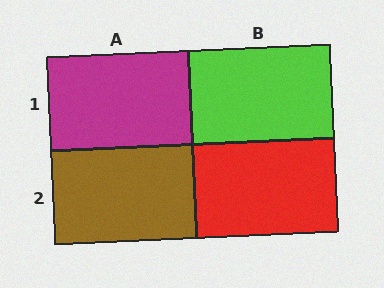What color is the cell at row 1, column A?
Magenta.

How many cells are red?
1 cell is red.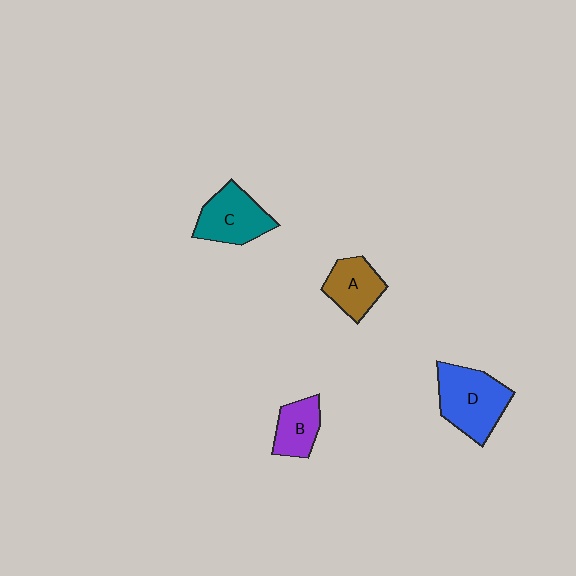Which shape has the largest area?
Shape D (blue).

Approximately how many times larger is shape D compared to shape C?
Approximately 1.2 times.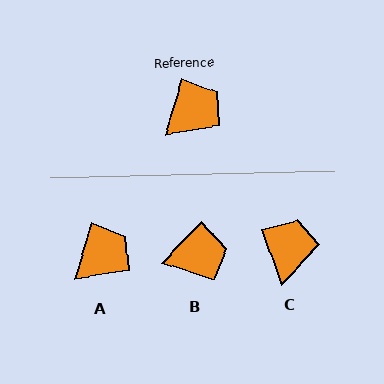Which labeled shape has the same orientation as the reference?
A.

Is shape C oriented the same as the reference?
No, it is off by about 37 degrees.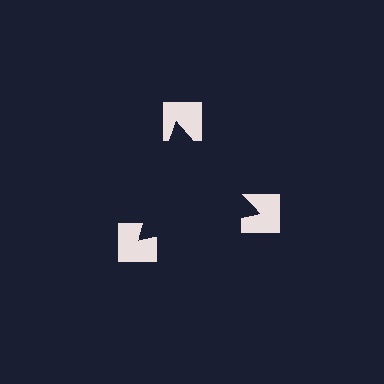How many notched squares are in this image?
There are 3 — one at each vertex of the illusory triangle.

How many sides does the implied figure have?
3 sides.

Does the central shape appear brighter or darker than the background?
It typically appears slightly darker than the background, even though no actual brightness change is drawn.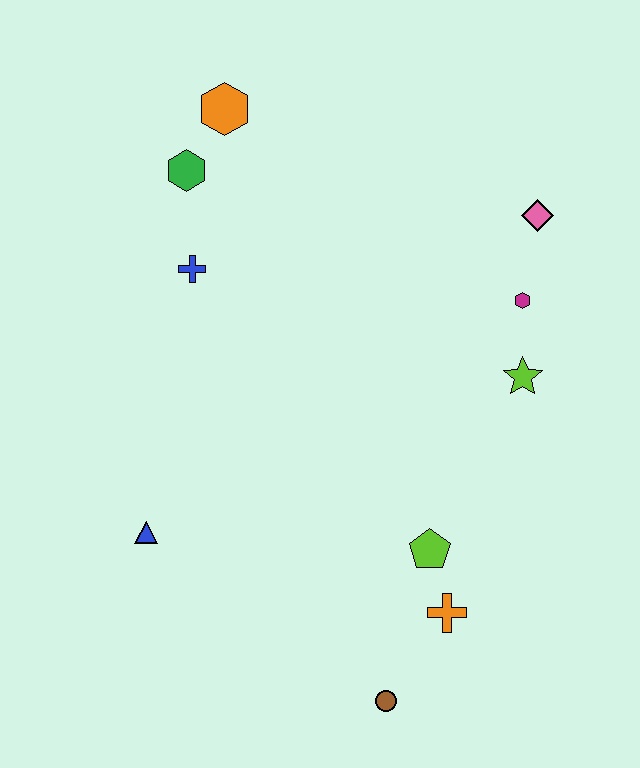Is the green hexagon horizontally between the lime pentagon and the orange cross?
No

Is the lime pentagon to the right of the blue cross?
Yes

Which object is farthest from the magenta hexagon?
The blue triangle is farthest from the magenta hexagon.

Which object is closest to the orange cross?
The lime pentagon is closest to the orange cross.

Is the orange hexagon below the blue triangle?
No